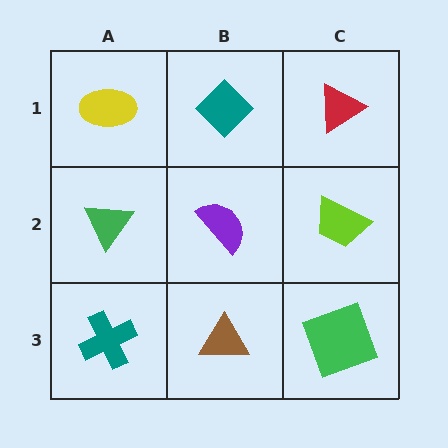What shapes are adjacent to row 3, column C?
A lime trapezoid (row 2, column C), a brown triangle (row 3, column B).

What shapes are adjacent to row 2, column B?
A teal diamond (row 1, column B), a brown triangle (row 3, column B), a green triangle (row 2, column A), a lime trapezoid (row 2, column C).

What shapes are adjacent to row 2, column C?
A red triangle (row 1, column C), a green square (row 3, column C), a purple semicircle (row 2, column B).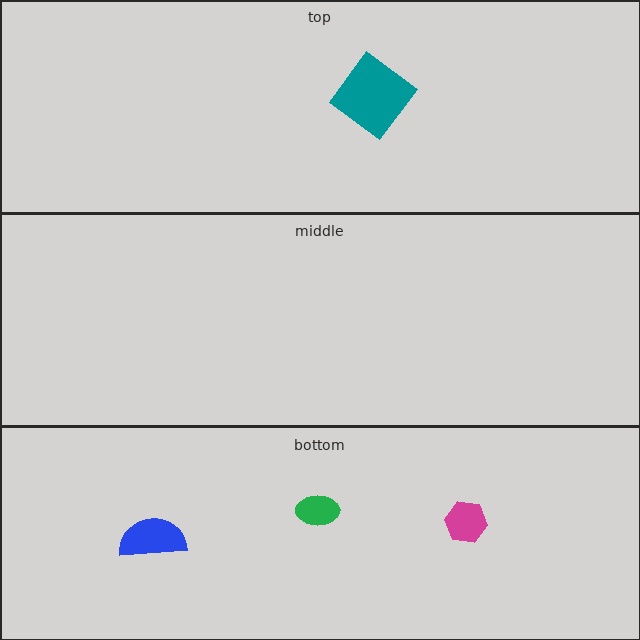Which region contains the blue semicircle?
The bottom region.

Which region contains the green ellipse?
The bottom region.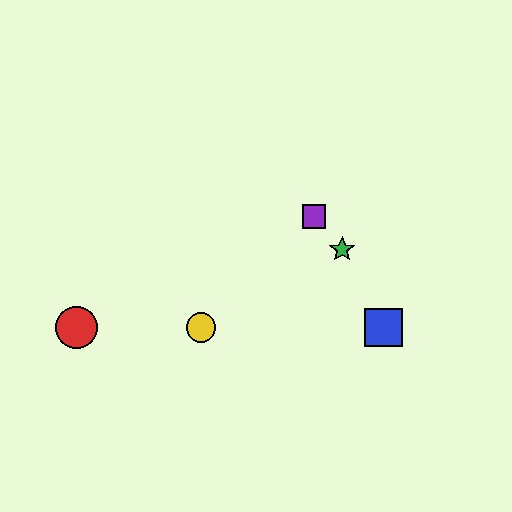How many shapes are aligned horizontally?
3 shapes (the red circle, the blue square, the yellow circle) are aligned horizontally.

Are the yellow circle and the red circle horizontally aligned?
Yes, both are at y≈327.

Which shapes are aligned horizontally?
The red circle, the blue square, the yellow circle are aligned horizontally.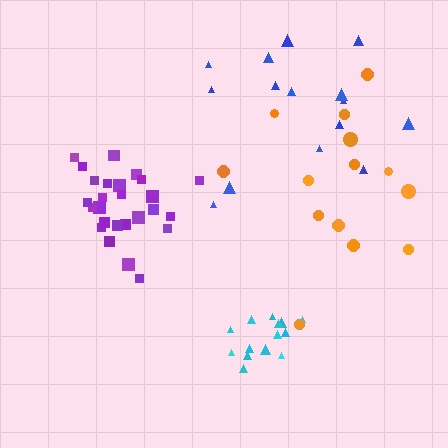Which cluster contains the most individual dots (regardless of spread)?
Purple (27).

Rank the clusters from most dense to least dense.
cyan, purple, blue, orange.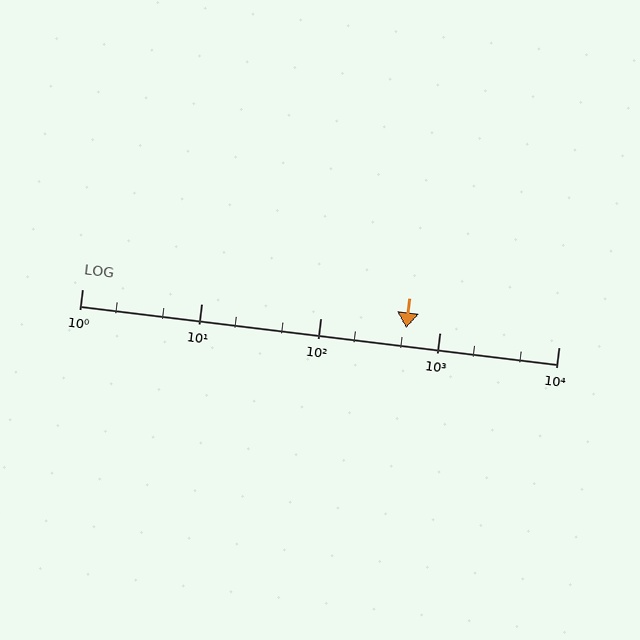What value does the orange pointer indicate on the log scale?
The pointer indicates approximately 530.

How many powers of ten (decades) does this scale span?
The scale spans 4 decades, from 1 to 10000.